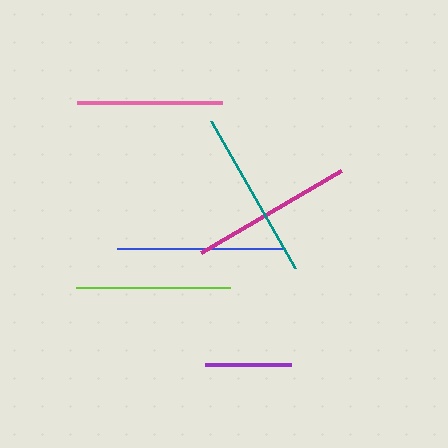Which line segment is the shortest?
The purple line is the shortest at approximately 86 pixels.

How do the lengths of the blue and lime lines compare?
The blue and lime lines are approximately the same length.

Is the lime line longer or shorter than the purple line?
The lime line is longer than the purple line.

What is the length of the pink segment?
The pink segment is approximately 145 pixels long.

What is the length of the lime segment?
The lime segment is approximately 154 pixels long.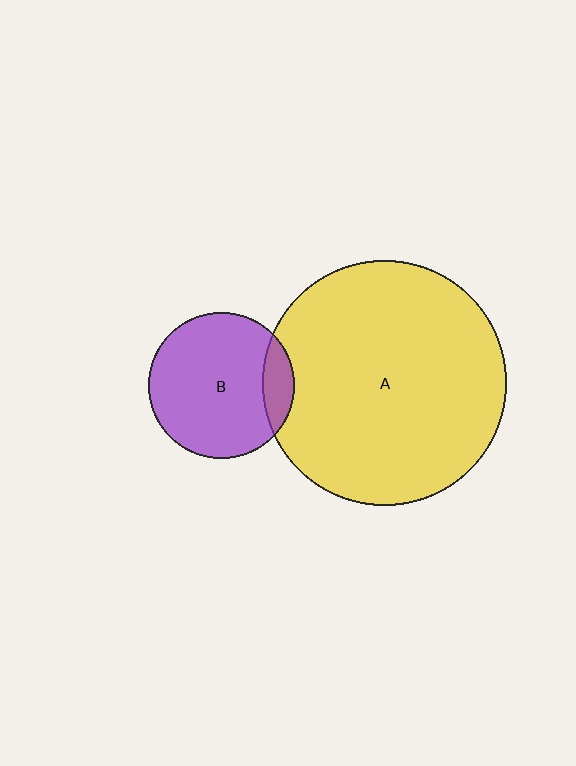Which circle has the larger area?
Circle A (yellow).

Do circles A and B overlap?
Yes.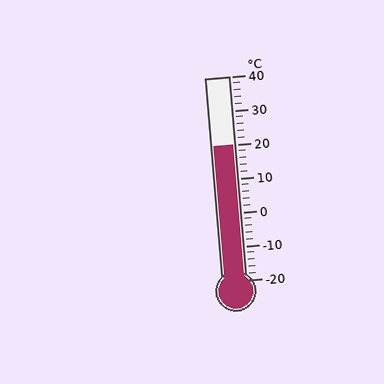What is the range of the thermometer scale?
The thermometer scale ranges from -20°C to 40°C.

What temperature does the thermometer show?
The thermometer shows approximately 20°C.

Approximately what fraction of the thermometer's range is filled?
The thermometer is filled to approximately 65% of its range.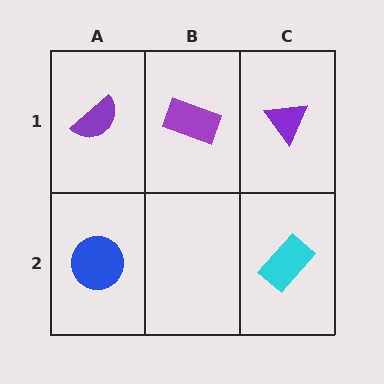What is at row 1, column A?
A purple semicircle.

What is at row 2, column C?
A cyan rectangle.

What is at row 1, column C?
A purple triangle.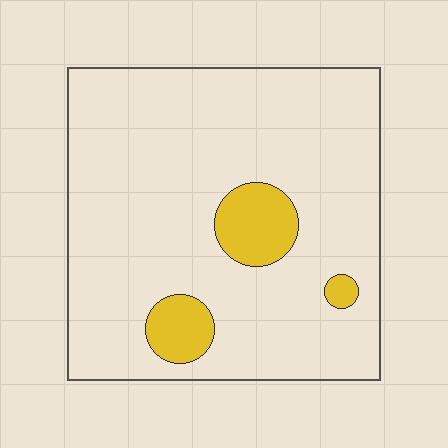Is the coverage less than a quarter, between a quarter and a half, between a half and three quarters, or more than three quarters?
Less than a quarter.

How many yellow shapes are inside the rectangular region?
3.